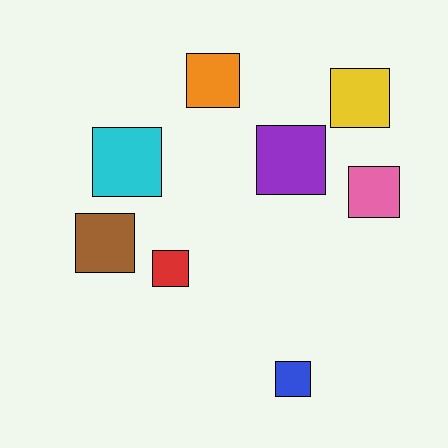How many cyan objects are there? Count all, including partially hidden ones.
There is 1 cyan object.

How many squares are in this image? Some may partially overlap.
There are 8 squares.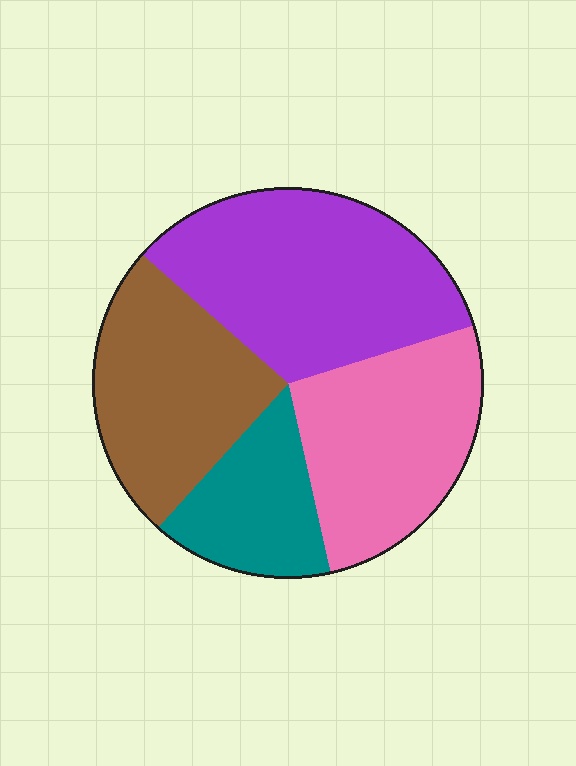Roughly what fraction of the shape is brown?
Brown covers about 25% of the shape.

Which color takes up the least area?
Teal, at roughly 15%.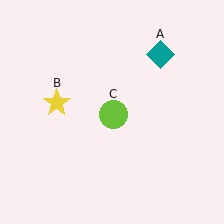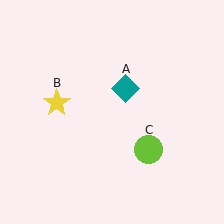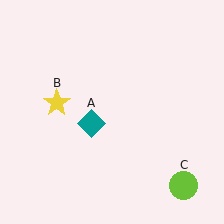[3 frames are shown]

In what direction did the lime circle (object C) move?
The lime circle (object C) moved down and to the right.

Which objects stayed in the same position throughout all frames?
Yellow star (object B) remained stationary.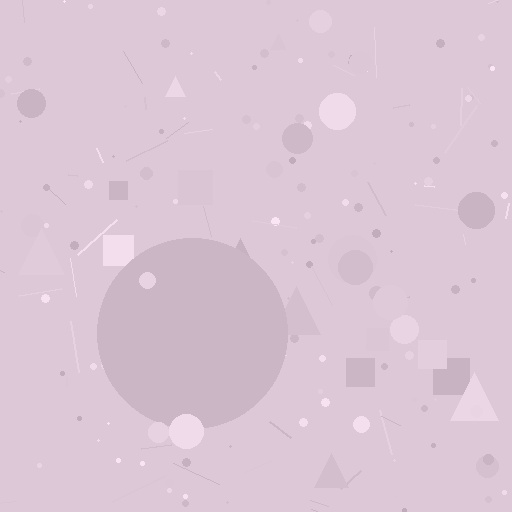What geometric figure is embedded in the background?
A circle is embedded in the background.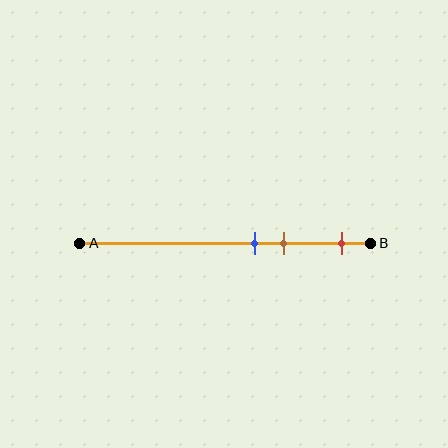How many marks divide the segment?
There are 3 marks dividing the segment.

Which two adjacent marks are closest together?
The blue and brown marks are the closest adjacent pair.